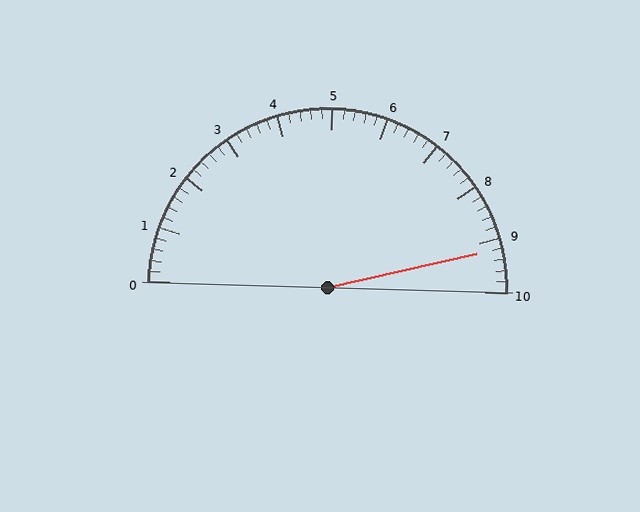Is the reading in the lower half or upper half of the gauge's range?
The reading is in the upper half of the range (0 to 10).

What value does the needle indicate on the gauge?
The needle indicates approximately 9.2.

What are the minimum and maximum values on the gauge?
The gauge ranges from 0 to 10.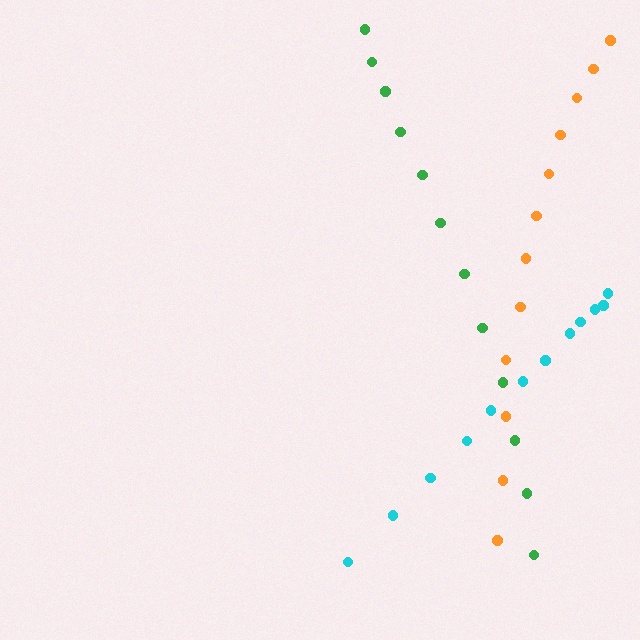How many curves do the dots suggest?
There are 3 distinct paths.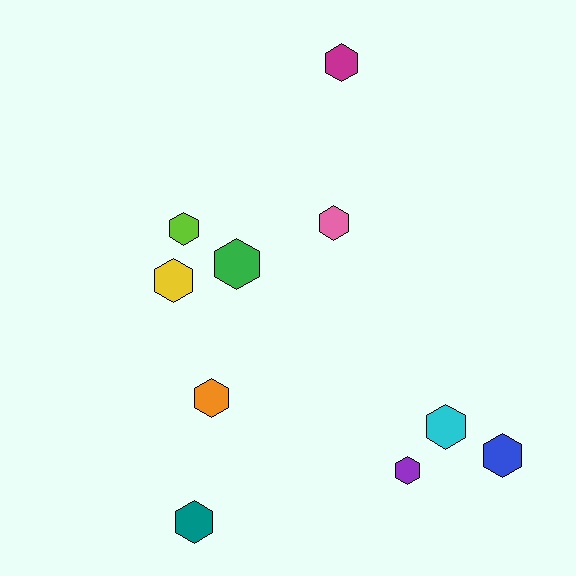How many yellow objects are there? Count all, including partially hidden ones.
There is 1 yellow object.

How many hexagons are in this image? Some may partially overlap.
There are 10 hexagons.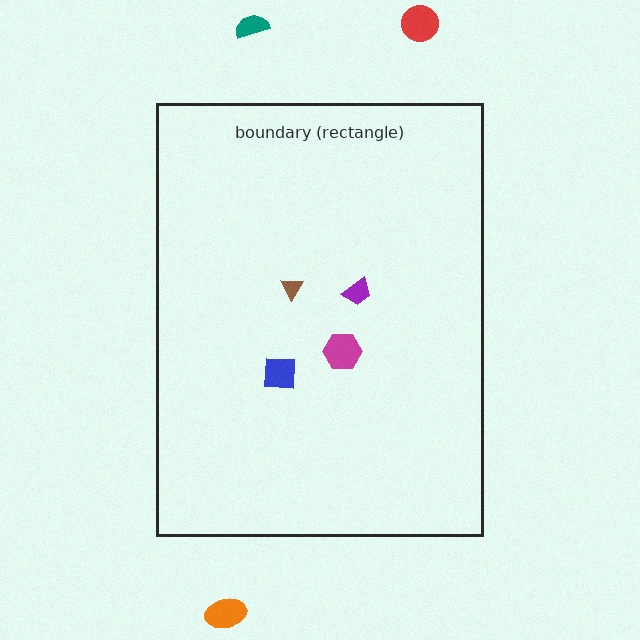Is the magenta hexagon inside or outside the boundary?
Inside.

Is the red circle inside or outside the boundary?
Outside.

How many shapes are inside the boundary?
4 inside, 3 outside.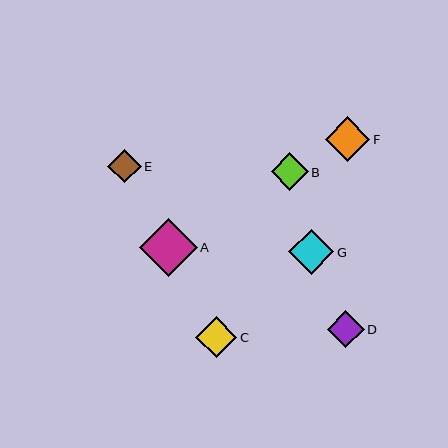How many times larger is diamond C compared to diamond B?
Diamond C is approximately 1.1 times the size of diamond B.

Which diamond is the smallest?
Diamond E is the smallest with a size of approximately 33 pixels.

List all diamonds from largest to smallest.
From largest to smallest: A, G, F, C, D, B, E.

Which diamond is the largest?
Diamond A is the largest with a size of approximately 58 pixels.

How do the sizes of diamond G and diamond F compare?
Diamond G and diamond F are approximately the same size.